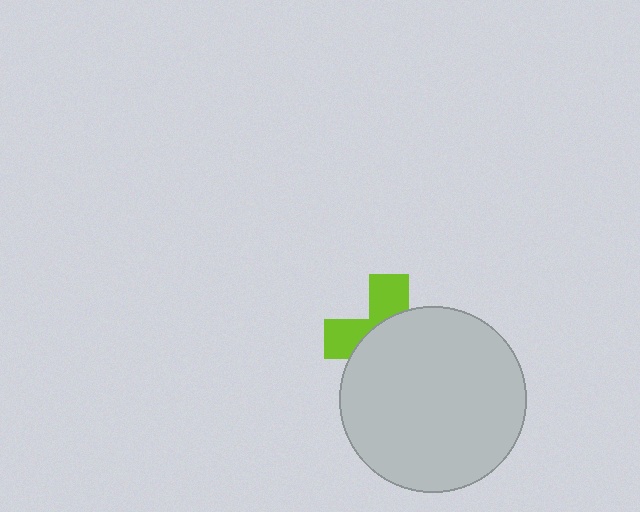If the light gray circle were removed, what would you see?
You would see the complete lime cross.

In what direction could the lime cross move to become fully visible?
The lime cross could move up. That would shift it out from behind the light gray circle entirely.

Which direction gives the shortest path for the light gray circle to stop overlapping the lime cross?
Moving down gives the shortest separation.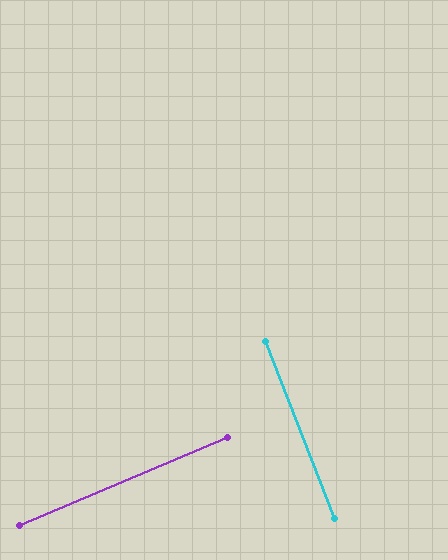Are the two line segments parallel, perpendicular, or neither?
Perpendicular — they meet at approximately 89°.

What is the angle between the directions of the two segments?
Approximately 89 degrees.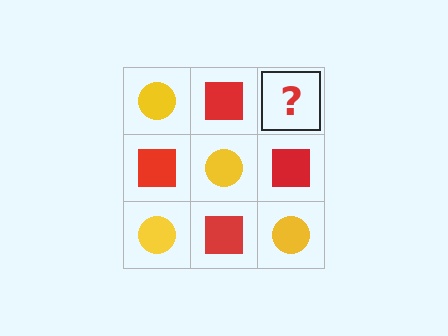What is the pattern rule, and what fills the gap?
The rule is that it alternates yellow circle and red square in a checkerboard pattern. The gap should be filled with a yellow circle.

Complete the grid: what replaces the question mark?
The question mark should be replaced with a yellow circle.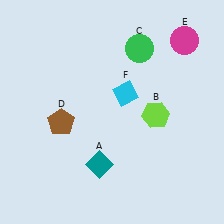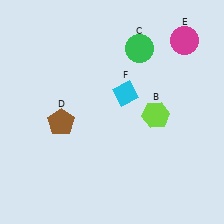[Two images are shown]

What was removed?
The teal diamond (A) was removed in Image 2.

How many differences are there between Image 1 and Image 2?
There is 1 difference between the two images.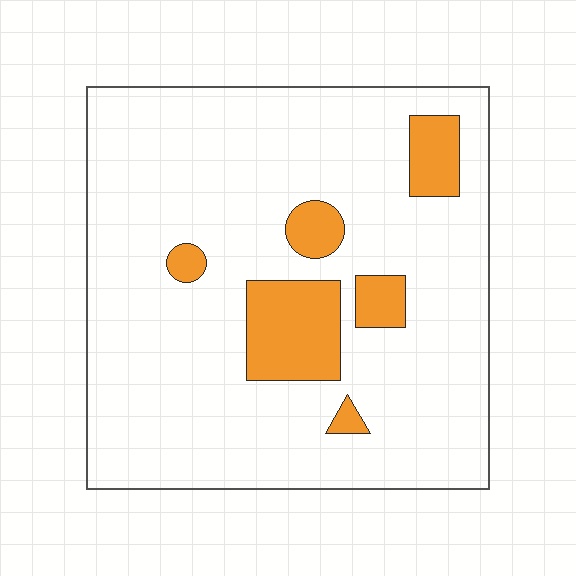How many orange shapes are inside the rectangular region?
6.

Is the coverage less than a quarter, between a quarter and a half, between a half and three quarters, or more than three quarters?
Less than a quarter.